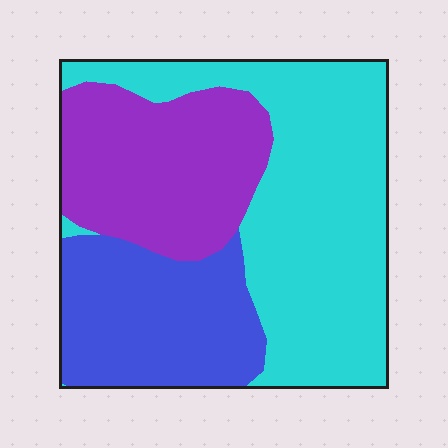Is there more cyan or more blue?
Cyan.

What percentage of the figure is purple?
Purple covers about 30% of the figure.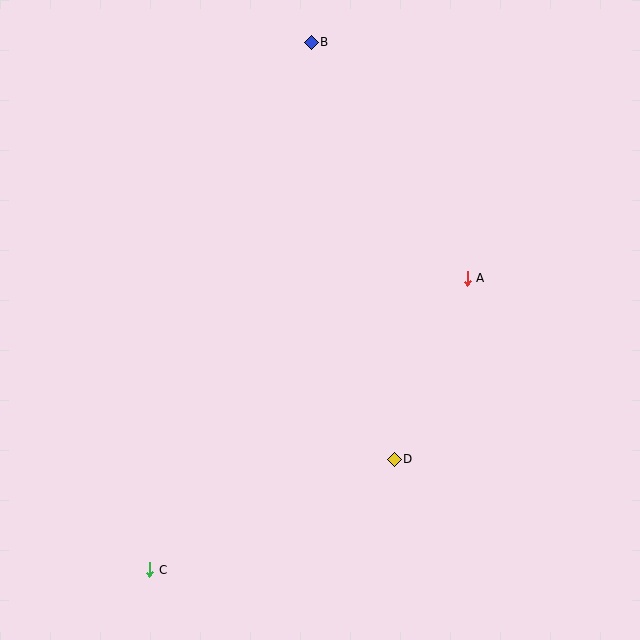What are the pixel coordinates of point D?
Point D is at (394, 459).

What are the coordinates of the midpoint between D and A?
The midpoint between D and A is at (431, 369).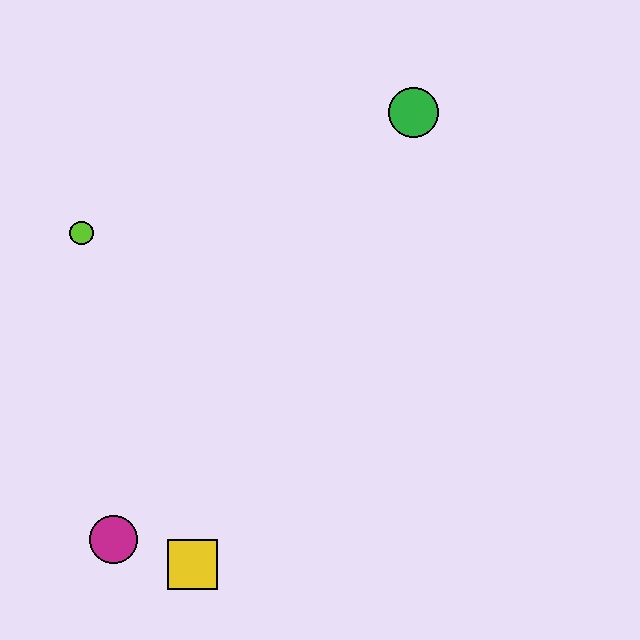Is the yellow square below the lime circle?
Yes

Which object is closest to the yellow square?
The magenta circle is closest to the yellow square.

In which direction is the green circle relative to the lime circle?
The green circle is to the right of the lime circle.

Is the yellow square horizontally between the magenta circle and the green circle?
Yes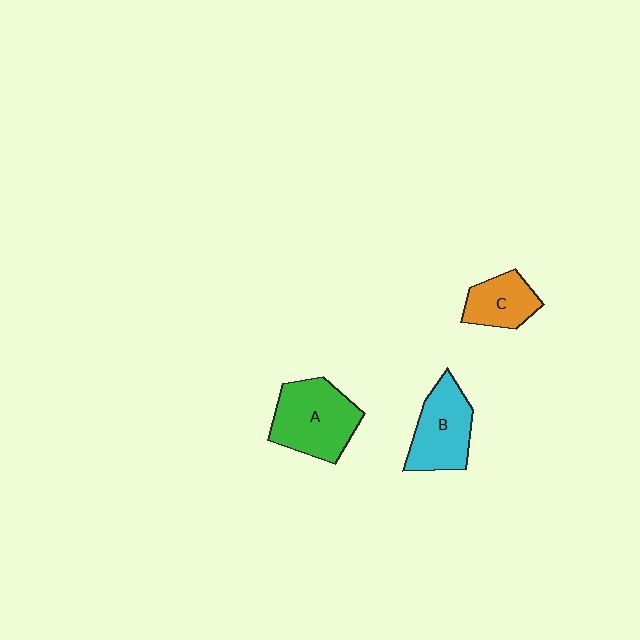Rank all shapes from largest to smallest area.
From largest to smallest: A (green), B (cyan), C (orange).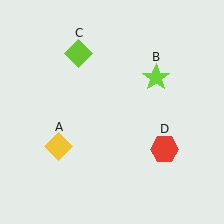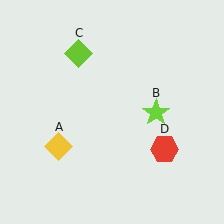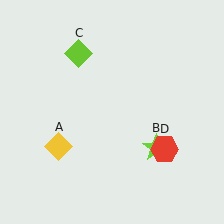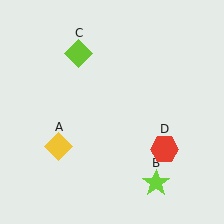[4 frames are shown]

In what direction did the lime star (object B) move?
The lime star (object B) moved down.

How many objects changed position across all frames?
1 object changed position: lime star (object B).